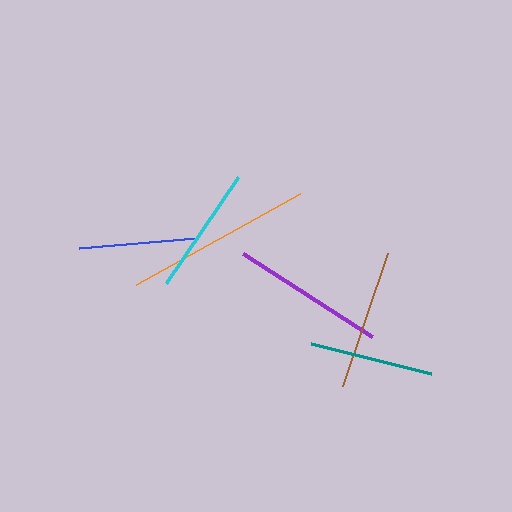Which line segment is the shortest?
The blue line is the shortest at approximately 118 pixels.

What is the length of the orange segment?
The orange segment is approximately 188 pixels long.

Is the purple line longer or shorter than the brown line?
The purple line is longer than the brown line.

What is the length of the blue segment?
The blue segment is approximately 118 pixels long.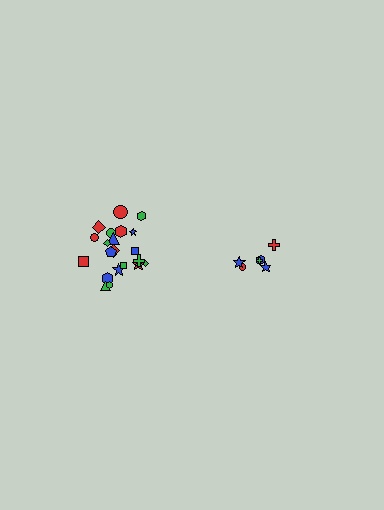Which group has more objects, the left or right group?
The left group.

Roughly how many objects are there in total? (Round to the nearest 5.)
Roughly 30 objects in total.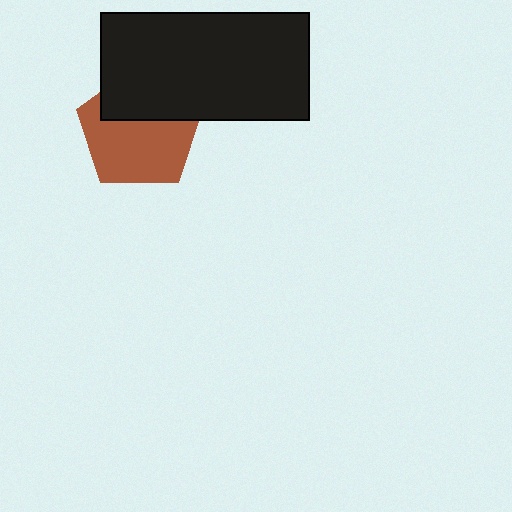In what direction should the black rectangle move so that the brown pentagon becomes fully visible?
The black rectangle should move up. That is the shortest direction to clear the overlap and leave the brown pentagon fully visible.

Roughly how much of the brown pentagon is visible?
About half of it is visible (roughly 62%).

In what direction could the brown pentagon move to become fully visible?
The brown pentagon could move down. That would shift it out from behind the black rectangle entirely.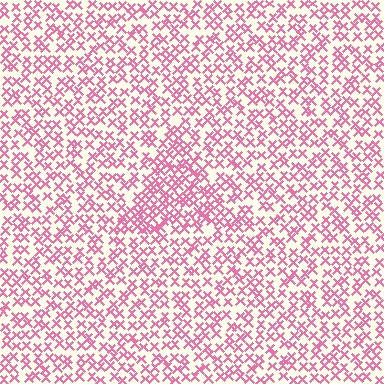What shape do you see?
I see a triangle.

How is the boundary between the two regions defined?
The boundary is defined by a change in element density (approximately 1.6x ratio). All elements are the same color, size, and shape.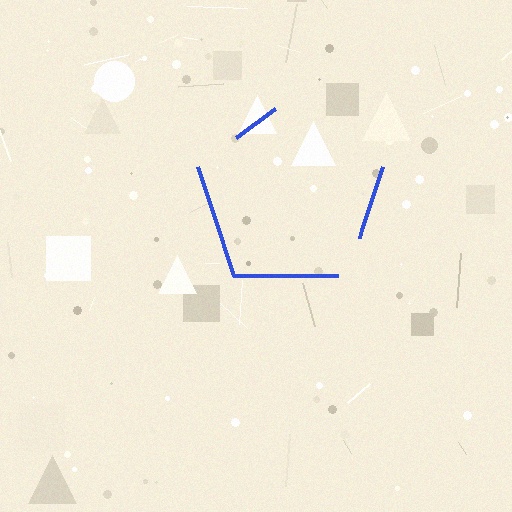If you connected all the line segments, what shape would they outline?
They would outline a pentagon.